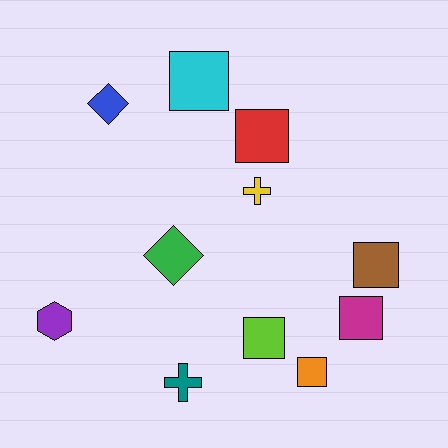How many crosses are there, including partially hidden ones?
There are 2 crosses.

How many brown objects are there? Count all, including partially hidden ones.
There is 1 brown object.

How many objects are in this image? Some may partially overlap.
There are 11 objects.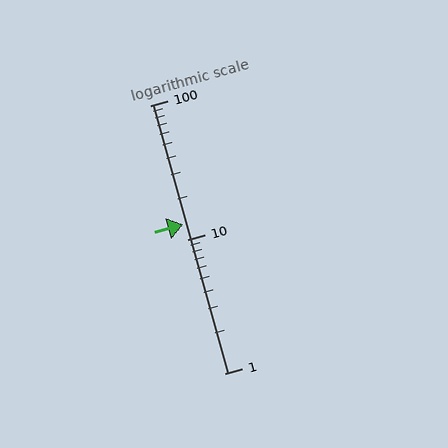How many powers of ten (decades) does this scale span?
The scale spans 2 decades, from 1 to 100.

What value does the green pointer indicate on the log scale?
The pointer indicates approximately 13.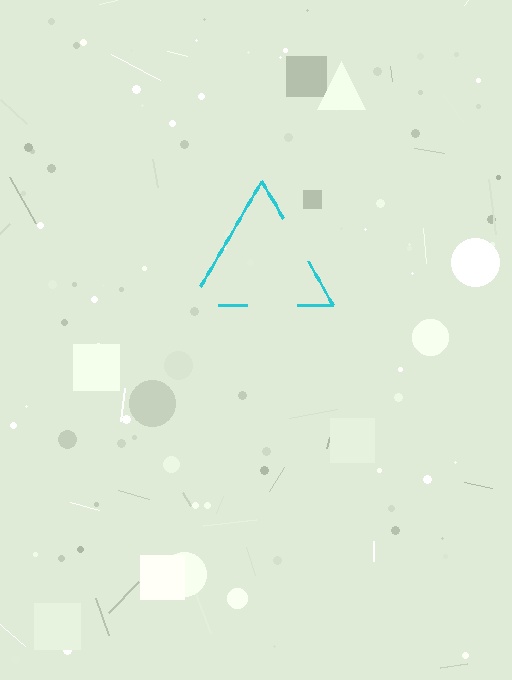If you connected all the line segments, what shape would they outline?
They would outline a triangle.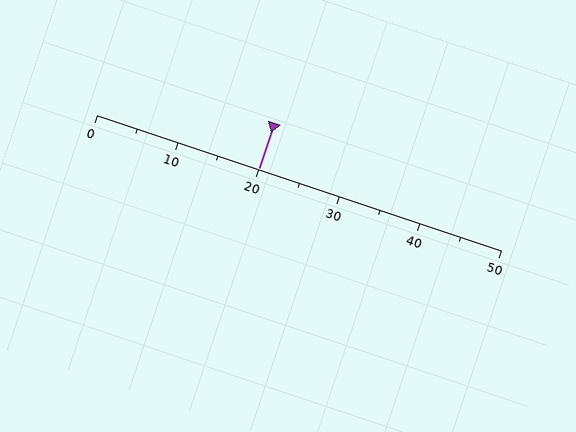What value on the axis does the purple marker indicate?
The marker indicates approximately 20.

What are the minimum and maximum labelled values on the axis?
The axis runs from 0 to 50.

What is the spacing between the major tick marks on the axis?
The major ticks are spaced 10 apart.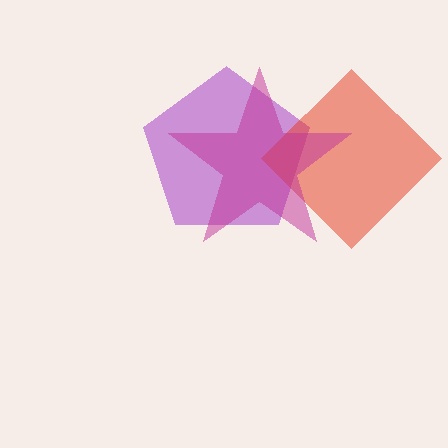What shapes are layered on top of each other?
The layered shapes are: a purple pentagon, a red diamond, a magenta star.